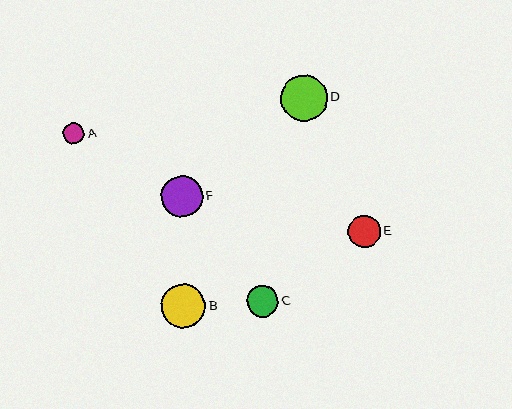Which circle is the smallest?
Circle A is the smallest with a size of approximately 21 pixels.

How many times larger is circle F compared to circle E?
Circle F is approximately 1.3 times the size of circle E.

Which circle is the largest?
Circle D is the largest with a size of approximately 47 pixels.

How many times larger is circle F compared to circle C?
Circle F is approximately 1.3 times the size of circle C.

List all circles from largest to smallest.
From largest to smallest: D, B, F, E, C, A.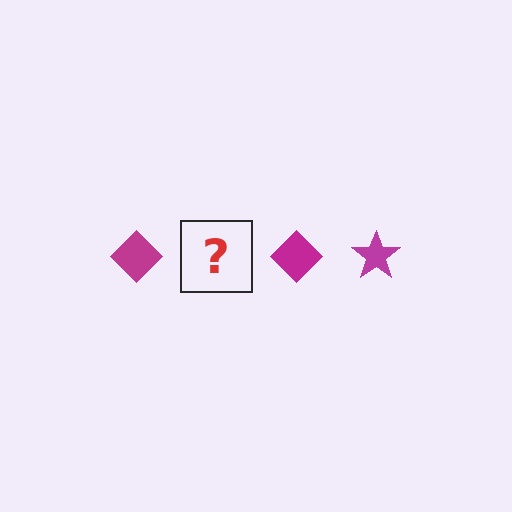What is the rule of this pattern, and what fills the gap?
The rule is that the pattern cycles through diamond, star shapes in magenta. The gap should be filled with a magenta star.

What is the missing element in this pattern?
The missing element is a magenta star.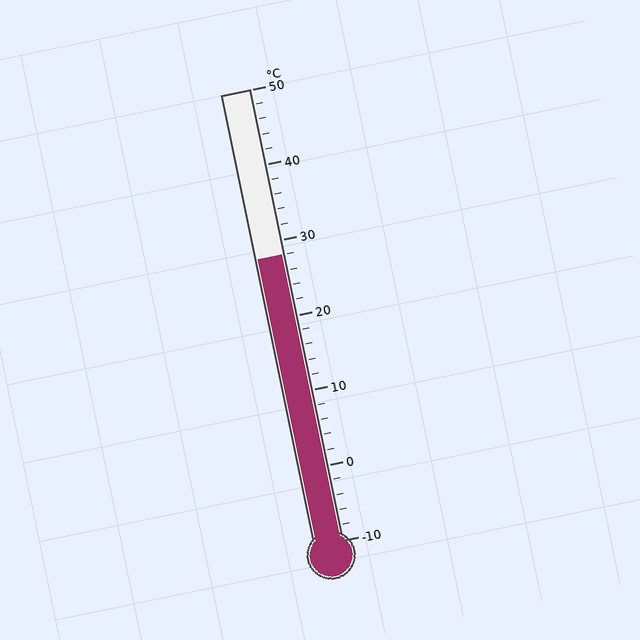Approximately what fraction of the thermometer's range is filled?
The thermometer is filled to approximately 65% of its range.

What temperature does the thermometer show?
The thermometer shows approximately 28°C.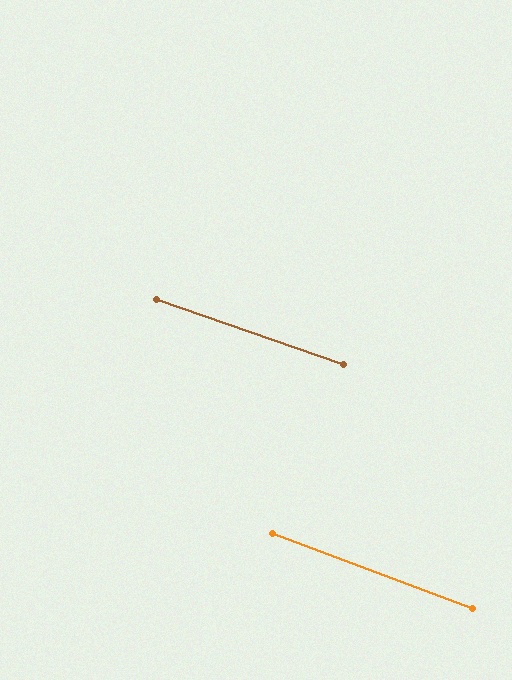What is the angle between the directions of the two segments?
Approximately 1 degree.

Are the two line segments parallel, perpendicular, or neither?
Parallel — their directions differ by only 1.2°.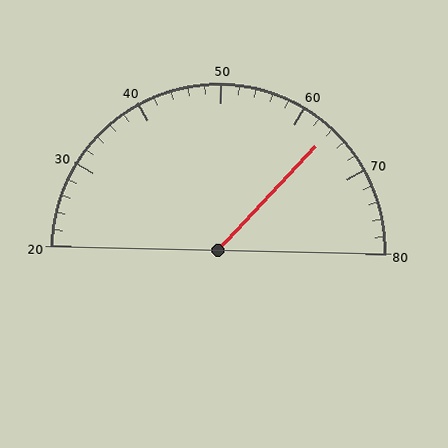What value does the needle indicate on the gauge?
The needle indicates approximately 64.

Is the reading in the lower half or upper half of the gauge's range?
The reading is in the upper half of the range (20 to 80).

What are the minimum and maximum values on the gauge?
The gauge ranges from 20 to 80.